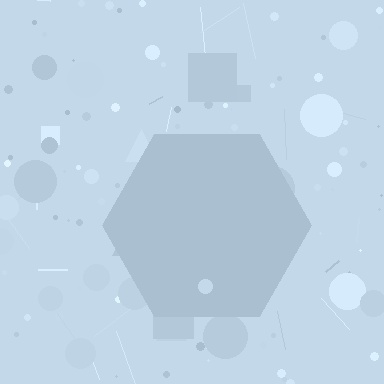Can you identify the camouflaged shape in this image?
The camouflaged shape is a hexagon.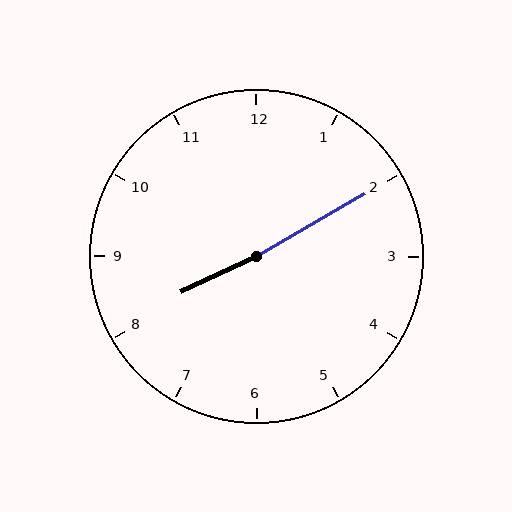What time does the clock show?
8:10.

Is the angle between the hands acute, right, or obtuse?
It is obtuse.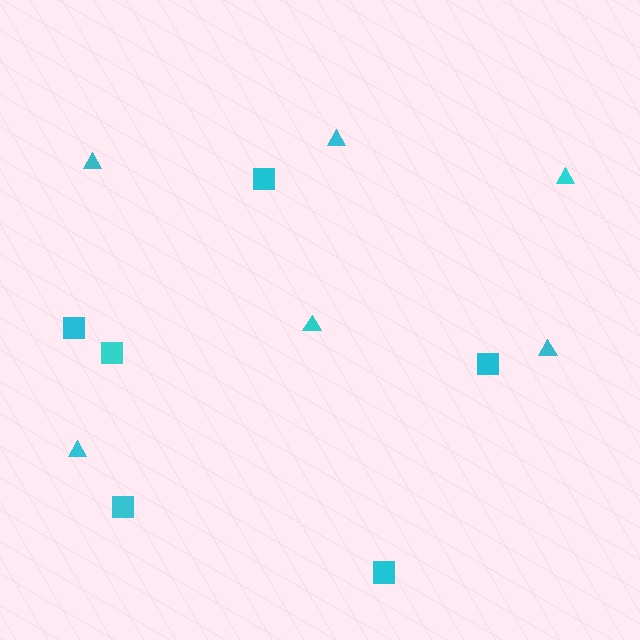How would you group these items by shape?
There are 2 groups: one group of squares (6) and one group of triangles (6).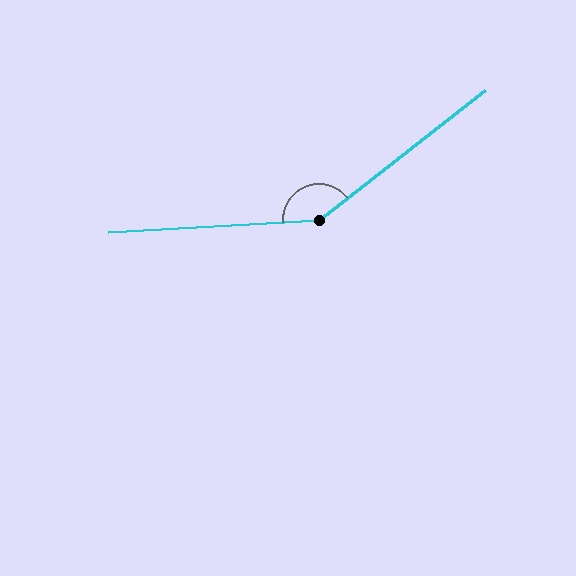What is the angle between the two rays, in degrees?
Approximately 145 degrees.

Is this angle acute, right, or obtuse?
It is obtuse.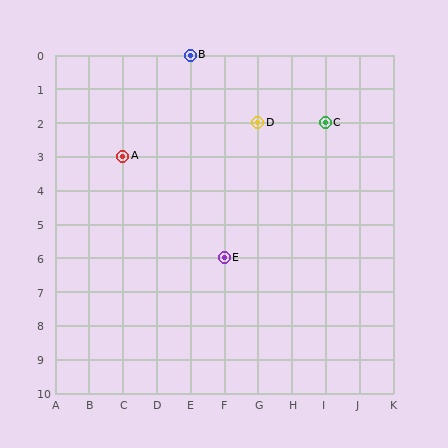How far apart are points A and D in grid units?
Points A and D are 4 columns and 1 row apart (about 4.1 grid units diagonally).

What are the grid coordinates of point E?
Point E is at grid coordinates (F, 6).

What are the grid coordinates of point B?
Point B is at grid coordinates (E, 0).